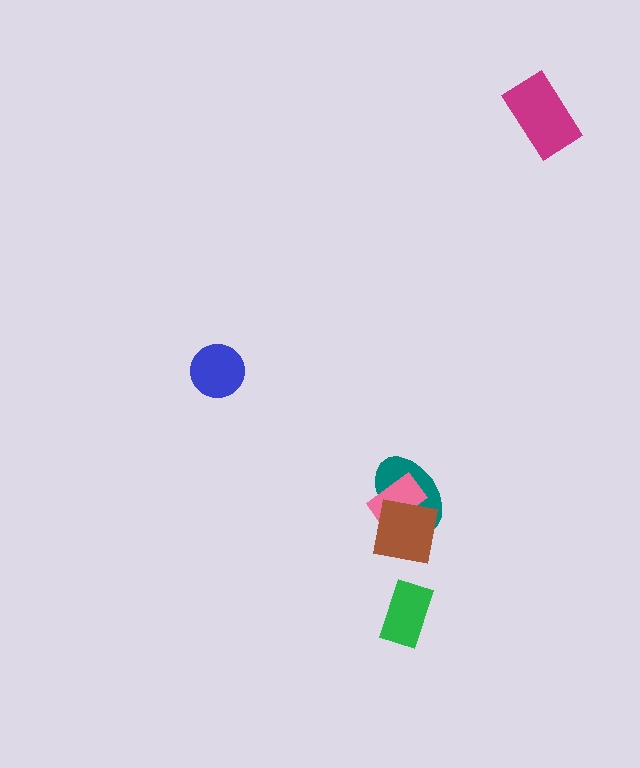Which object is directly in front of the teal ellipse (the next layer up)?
The pink rectangle is directly in front of the teal ellipse.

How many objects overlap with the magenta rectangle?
0 objects overlap with the magenta rectangle.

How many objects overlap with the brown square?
2 objects overlap with the brown square.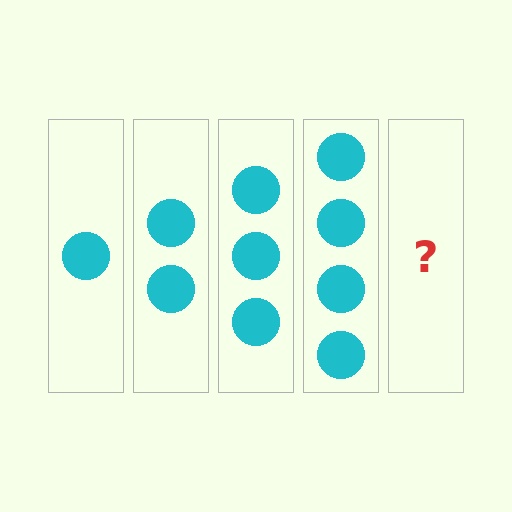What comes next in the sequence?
The next element should be 5 circles.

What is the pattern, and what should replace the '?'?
The pattern is that each step adds one more circle. The '?' should be 5 circles.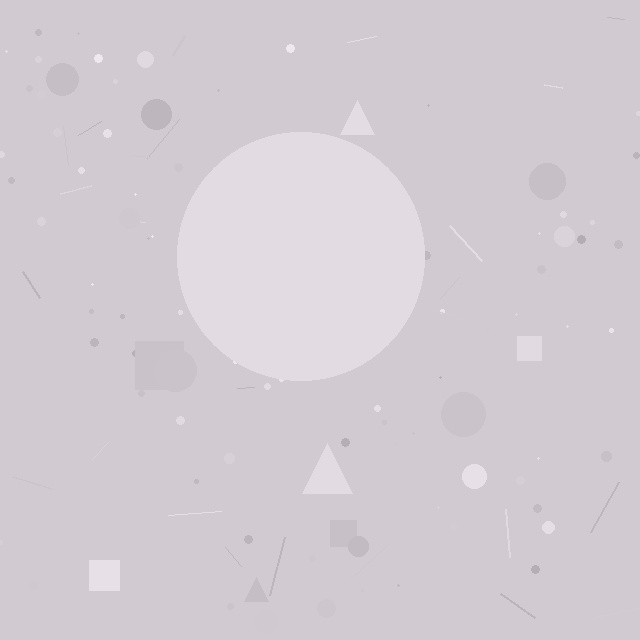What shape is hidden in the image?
A circle is hidden in the image.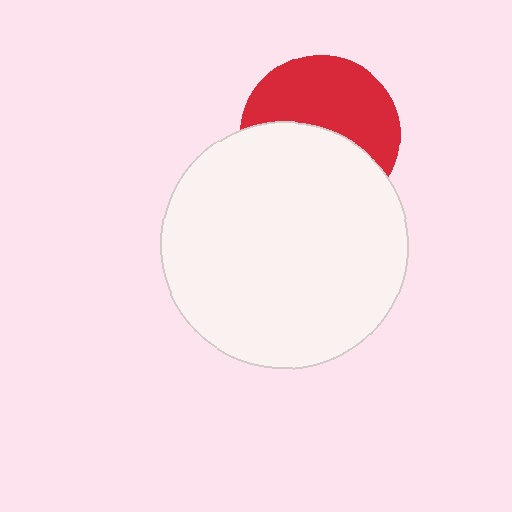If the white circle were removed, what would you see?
You would see the complete red circle.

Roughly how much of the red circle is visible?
About half of it is visible (roughly 51%).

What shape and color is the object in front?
The object in front is a white circle.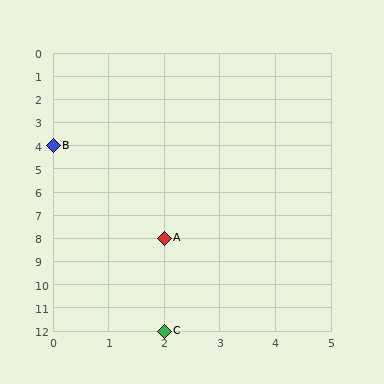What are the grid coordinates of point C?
Point C is at grid coordinates (2, 12).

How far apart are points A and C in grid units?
Points A and C are 4 rows apart.